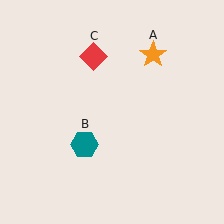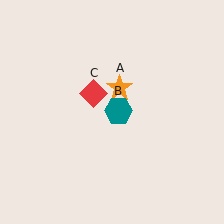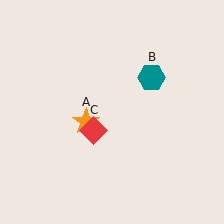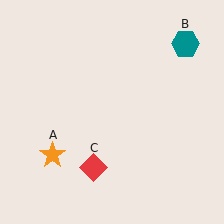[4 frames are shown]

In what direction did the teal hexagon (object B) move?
The teal hexagon (object B) moved up and to the right.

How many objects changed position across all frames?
3 objects changed position: orange star (object A), teal hexagon (object B), red diamond (object C).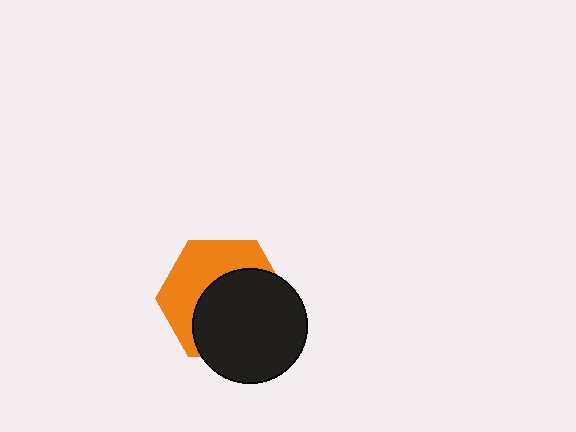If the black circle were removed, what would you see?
You would see the complete orange hexagon.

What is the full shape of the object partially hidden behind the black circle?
The partially hidden object is an orange hexagon.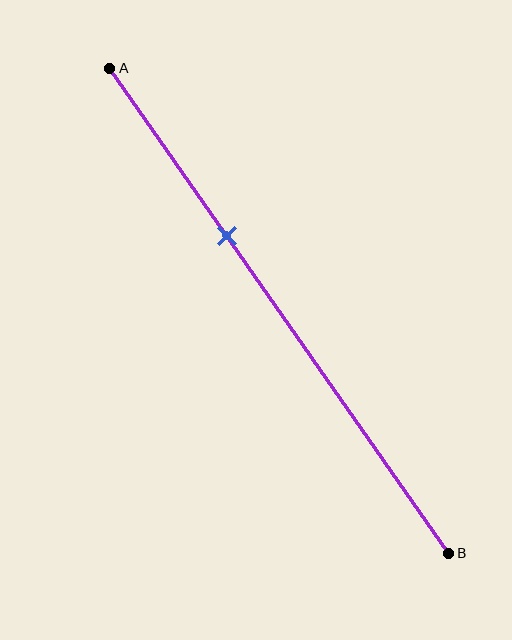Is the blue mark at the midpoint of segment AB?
No, the mark is at about 35% from A, not at the 50% midpoint.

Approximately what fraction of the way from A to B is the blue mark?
The blue mark is approximately 35% of the way from A to B.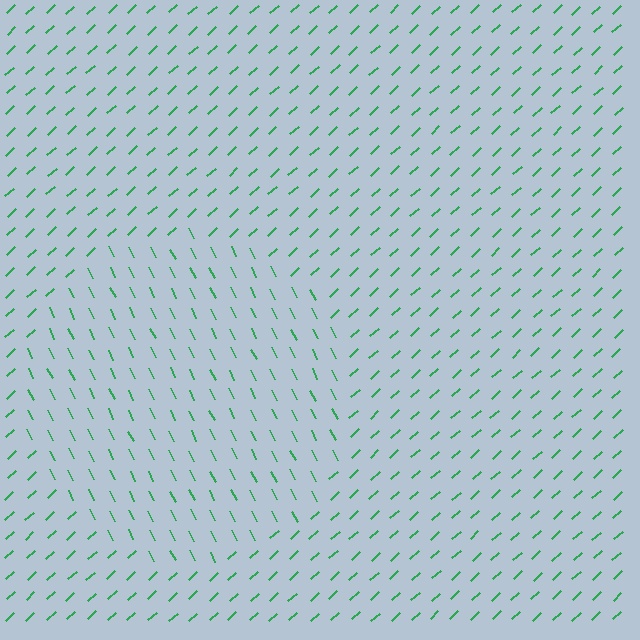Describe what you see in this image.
The image is filled with small green line segments. A circle region in the image has lines oriented differently from the surrounding lines, creating a visible texture boundary.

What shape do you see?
I see a circle.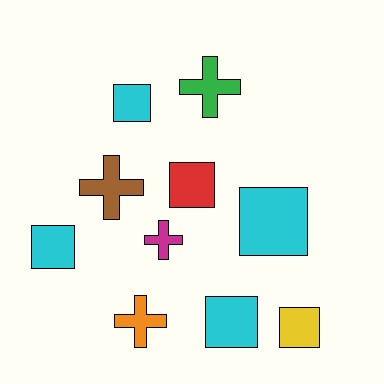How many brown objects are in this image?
There is 1 brown object.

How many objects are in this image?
There are 10 objects.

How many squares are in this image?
There are 6 squares.